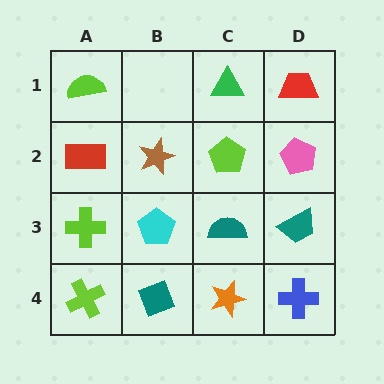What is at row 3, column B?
A cyan pentagon.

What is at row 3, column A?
A lime cross.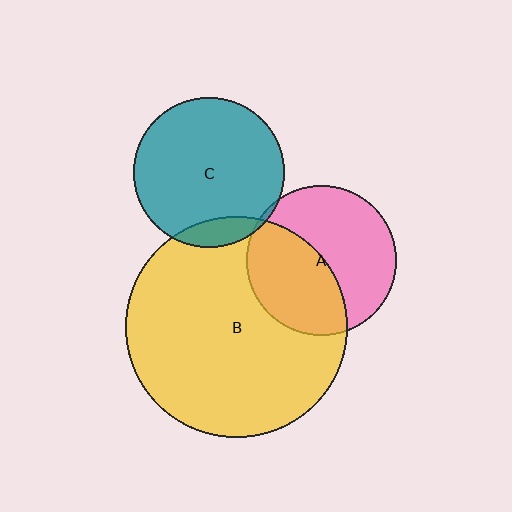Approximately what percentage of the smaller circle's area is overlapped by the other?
Approximately 45%.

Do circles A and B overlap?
Yes.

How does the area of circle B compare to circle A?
Approximately 2.2 times.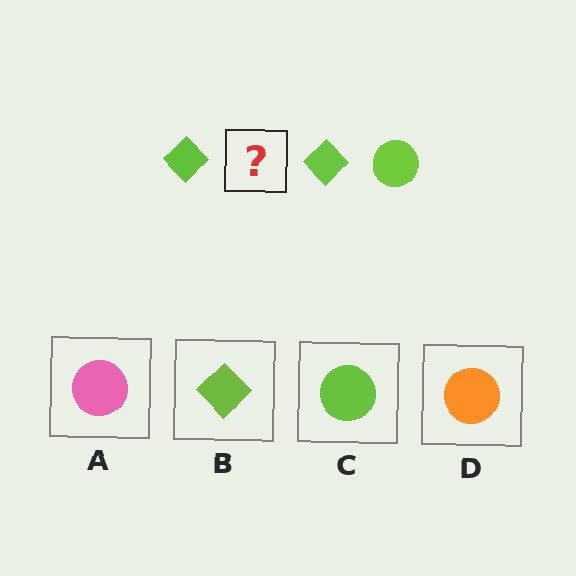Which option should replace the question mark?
Option C.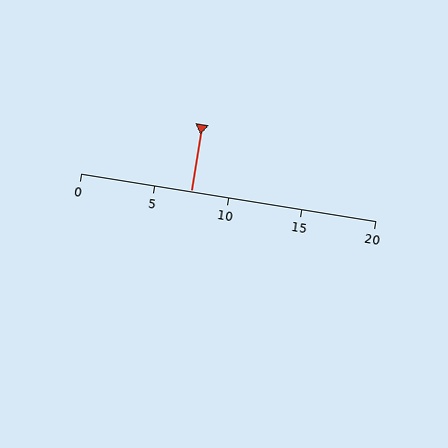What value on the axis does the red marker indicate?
The marker indicates approximately 7.5.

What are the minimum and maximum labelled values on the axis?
The axis runs from 0 to 20.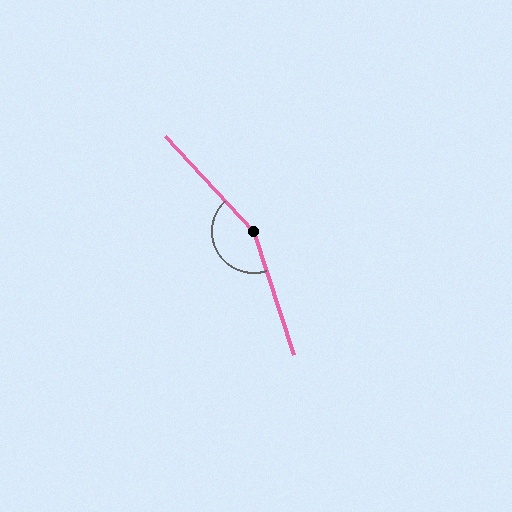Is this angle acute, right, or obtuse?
It is obtuse.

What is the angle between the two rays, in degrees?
Approximately 155 degrees.